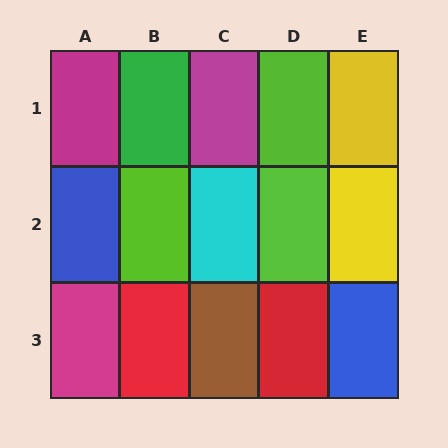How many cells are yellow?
2 cells are yellow.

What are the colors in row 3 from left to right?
Magenta, red, brown, red, blue.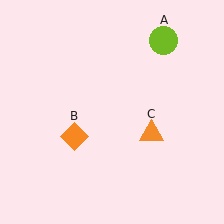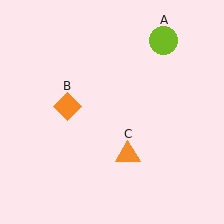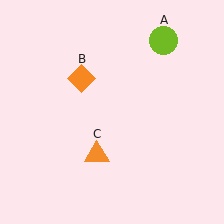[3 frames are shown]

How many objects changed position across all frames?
2 objects changed position: orange diamond (object B), orange triangle (object C).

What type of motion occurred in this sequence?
The orange diamond (object B), orange triangle (object C) rotated clockwise around the center of the scene.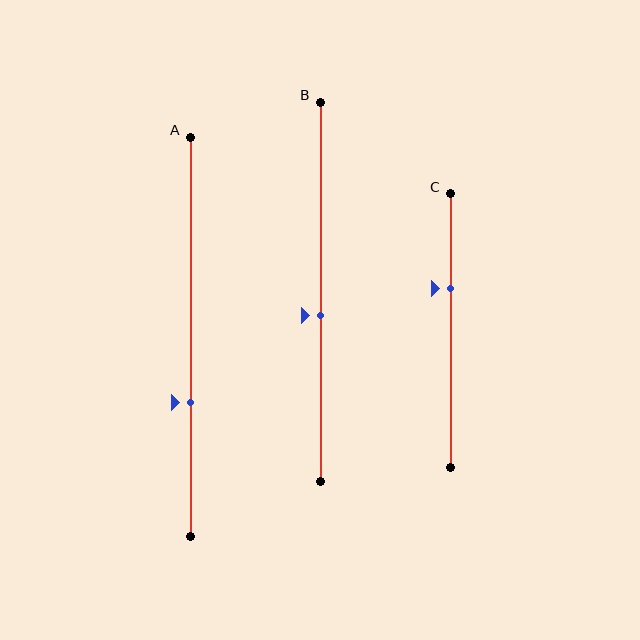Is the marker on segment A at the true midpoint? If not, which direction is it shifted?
No, the marker on segment A is shifted downward by about 16% of the segment length.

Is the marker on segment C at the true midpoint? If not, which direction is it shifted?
No, the marker on segment C is shifted upward by about 15% of the segment length.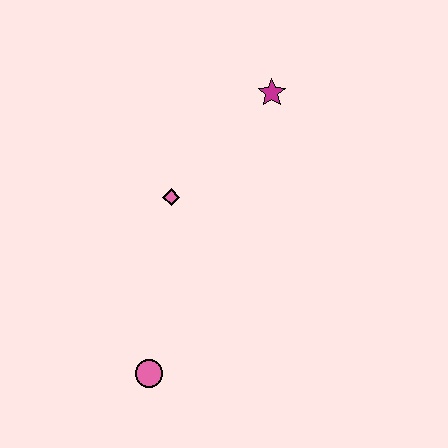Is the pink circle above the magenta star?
No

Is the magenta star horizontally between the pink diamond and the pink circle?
No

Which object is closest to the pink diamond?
The magenta star is closest to the pink diamond.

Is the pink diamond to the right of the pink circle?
Yes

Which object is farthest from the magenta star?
The pink circle is farthest from the magenta star.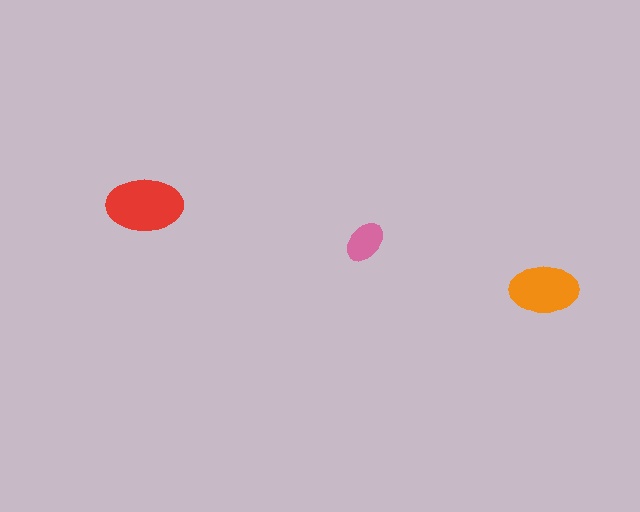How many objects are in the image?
There are 3 objects in the image.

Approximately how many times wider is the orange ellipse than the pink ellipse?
About 1.5 times wider.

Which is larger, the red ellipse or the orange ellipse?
The red one.